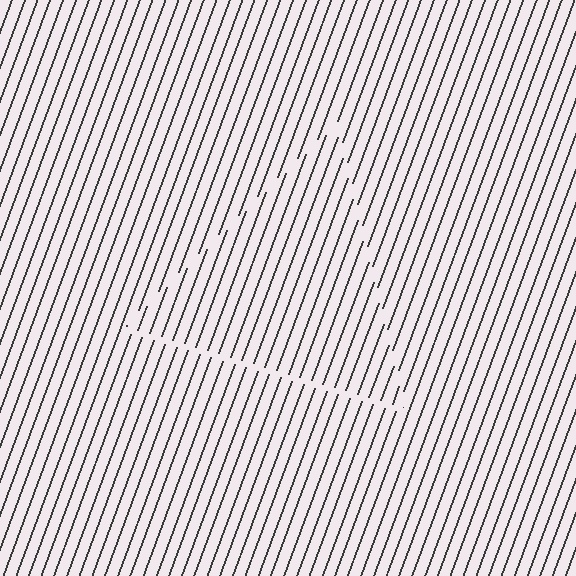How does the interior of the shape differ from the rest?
The interior of the shape contains the same grating, shifted by half a period — the contour is defined by the phase discontinuity where line-ends from the inner and outer gratings abut.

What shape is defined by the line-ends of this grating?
An illusory triangle. The interior of the shape contains the same grating, shifted by half a period — the contour is defined by the phase discontinuity where line-ends from the inner and outer gratings abut.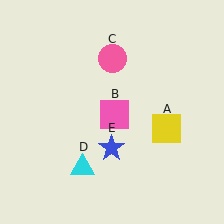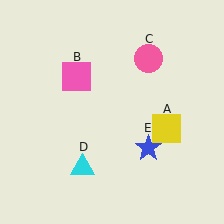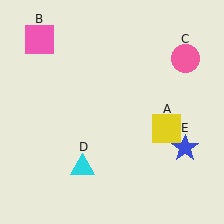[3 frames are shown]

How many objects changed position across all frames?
3 objects changed position: pink square (object B), pink circle (object C), blue star (object E).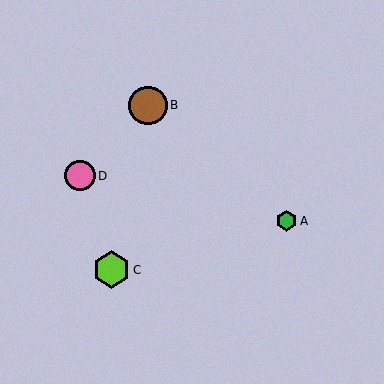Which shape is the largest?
The brown circle (labeled B) is the largest.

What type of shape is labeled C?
Shape C is a lime hexagon.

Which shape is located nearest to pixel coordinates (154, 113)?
The brown circle (labeled B) at (148, 105) is nearest to that location.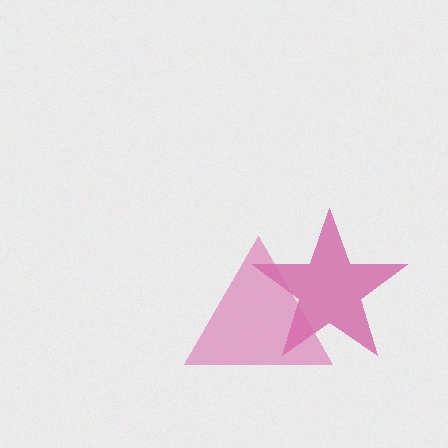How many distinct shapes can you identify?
There are 2 distinct shapes: a magenta star, a pink triangle.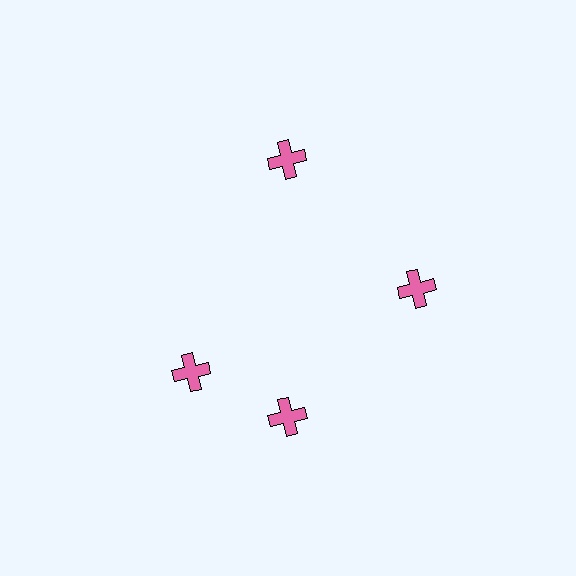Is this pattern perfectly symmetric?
No. The 4 pink crosses are arranged in a ring, but one element near the 9 o'clock position is rotated out of alignment along the ring, breaking the 4-fold rotational symmetry.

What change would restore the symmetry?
The symmetry would be restored by rotating it back into even spacing with its neighbors so that all 4 crosses sit at equal angles and equal distance from the center.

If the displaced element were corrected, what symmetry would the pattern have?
It would have 4-fold rotational symmetry — the pattern would map onto itself every 90 degrees.